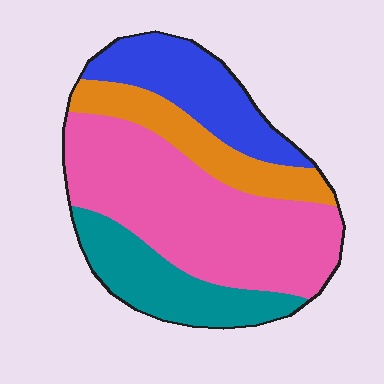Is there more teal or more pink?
Pink.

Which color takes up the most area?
Pink, at roughly 45%.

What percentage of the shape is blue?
Blue takes up about one fifth (1/5) of the shape.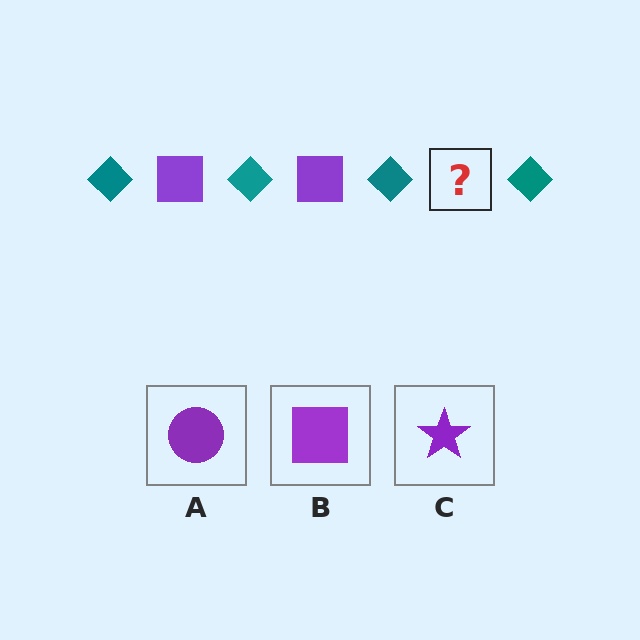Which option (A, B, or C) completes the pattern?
B.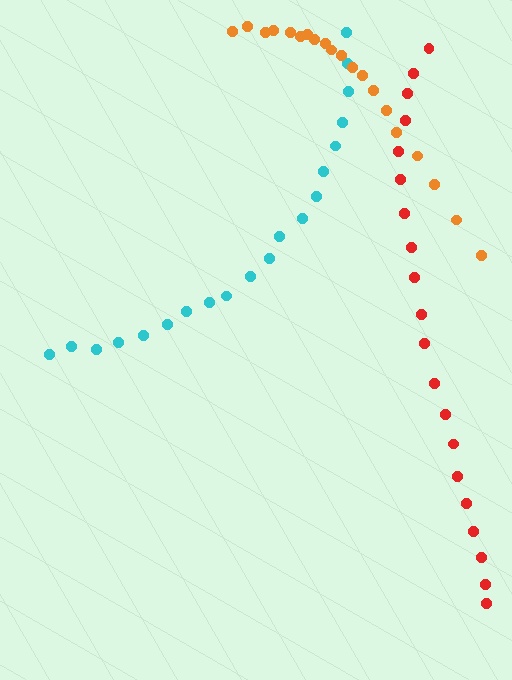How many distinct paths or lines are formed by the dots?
There are 3 distinct paths.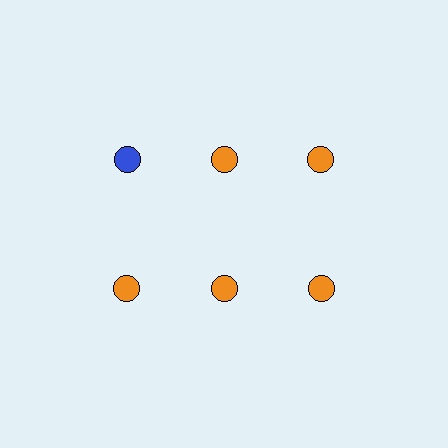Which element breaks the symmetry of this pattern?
The blue circle in the top row, leftmost column breaks the symmetry. All other shapes are orange circles.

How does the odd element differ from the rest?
It has a different color: blue instead of orange.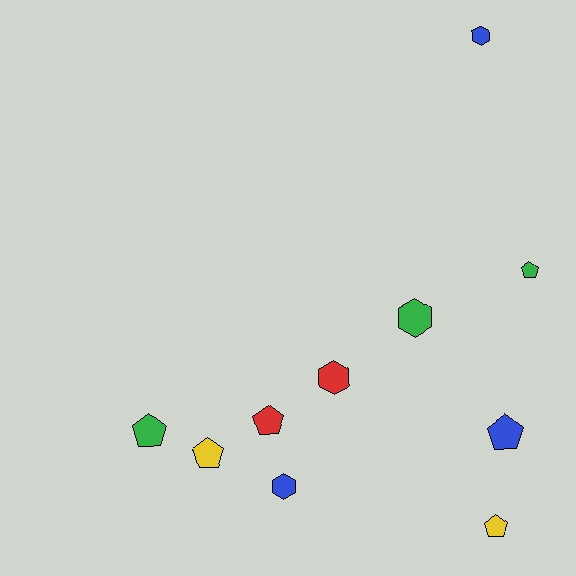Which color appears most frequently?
Blue, with 3 objects.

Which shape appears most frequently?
Pentagon, with 6 objects.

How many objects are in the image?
There are 10 objects.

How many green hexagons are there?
There is 1 green hexagon.